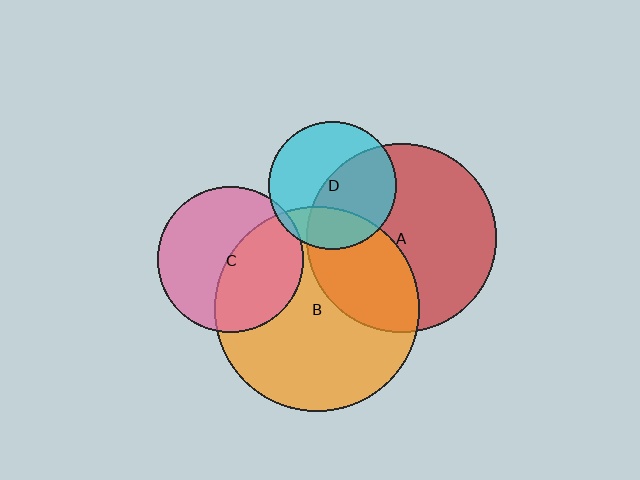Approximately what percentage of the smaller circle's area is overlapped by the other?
Approximately 35%.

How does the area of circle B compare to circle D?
Approximately 2.6 times.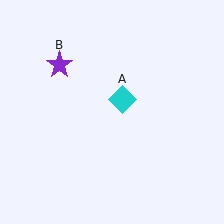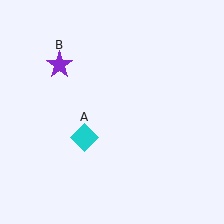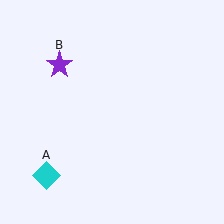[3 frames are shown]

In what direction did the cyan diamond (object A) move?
The cyan diamond (object A) moved down and to the left.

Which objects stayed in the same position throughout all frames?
Purple star (object B) remained stationary.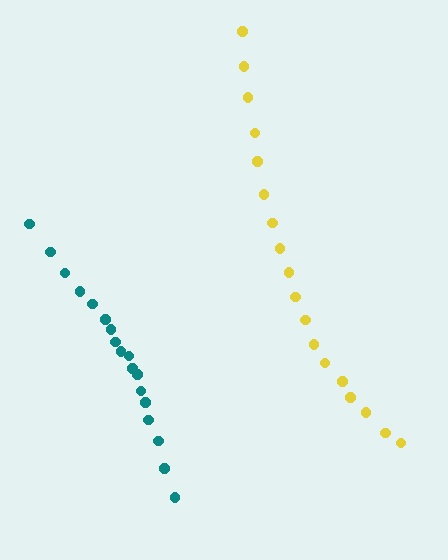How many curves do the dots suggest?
There are 2 distinct paths.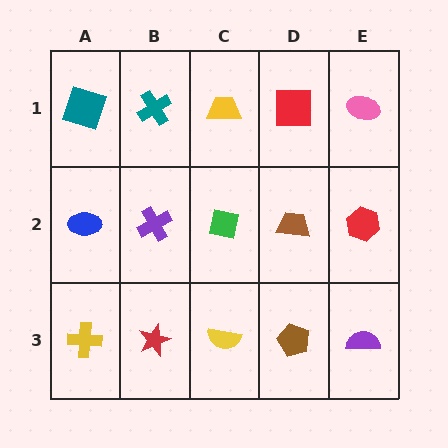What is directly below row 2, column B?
A red star.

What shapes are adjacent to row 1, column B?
A purple cross (row 2, column B), a teal square (row 1, column A), a yellow trapezoid (row 1, column C).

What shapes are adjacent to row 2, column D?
A red square (row 1, column D), a brown pentagon (row 3, column D), a green square (row 2, column C), a red hexagon (row 2, column E).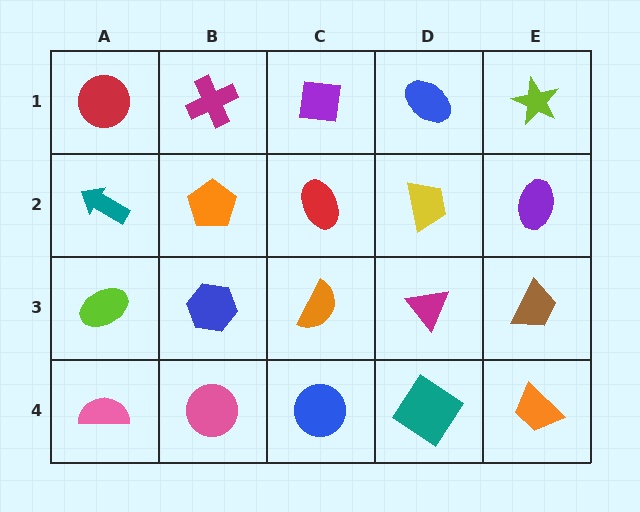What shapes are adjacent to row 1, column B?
An orange pentagon (row 2, column B), a red circle (row 1, column A), a purple square (row 1, column C).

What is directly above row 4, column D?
A magenta triangle.